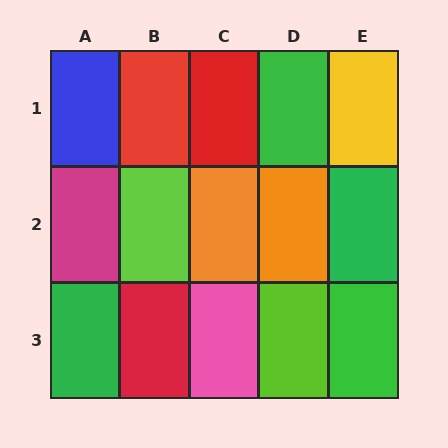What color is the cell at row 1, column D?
Green.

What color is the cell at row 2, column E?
Green.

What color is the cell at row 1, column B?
Red.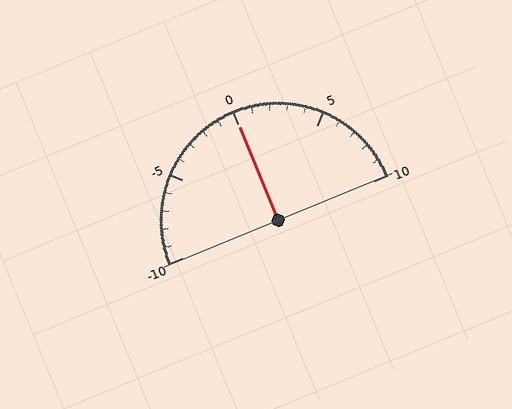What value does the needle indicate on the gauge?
The needle indicates approximately 0.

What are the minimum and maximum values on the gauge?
The gauge ranges from -10 to 10.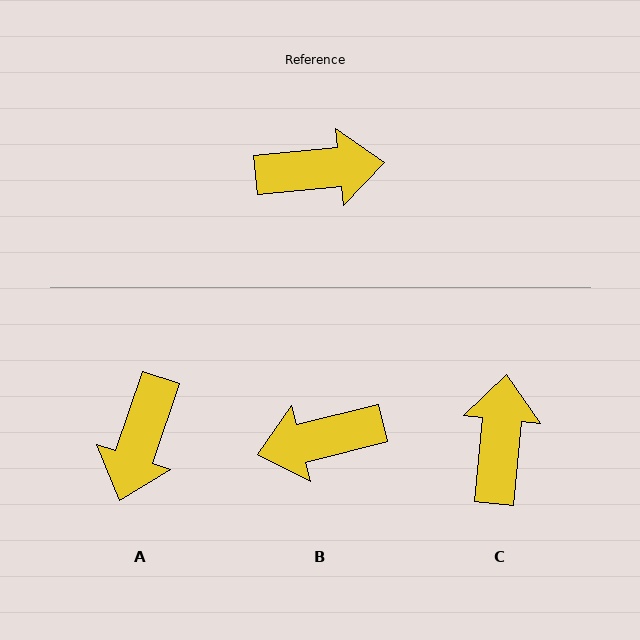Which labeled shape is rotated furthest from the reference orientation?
B, about 172 degrees away.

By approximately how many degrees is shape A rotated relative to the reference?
Approximately 115 degrees clockwise.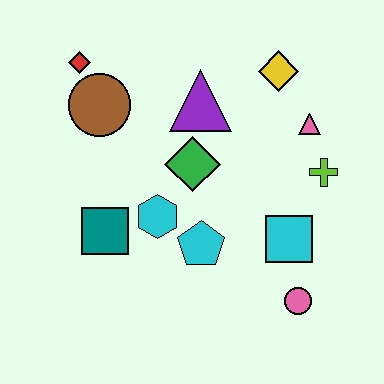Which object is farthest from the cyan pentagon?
The red diamond is farthest from the cyan pentagon.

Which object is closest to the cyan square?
The pink circle is closest to the cyan square.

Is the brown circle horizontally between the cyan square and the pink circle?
No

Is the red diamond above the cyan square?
Yes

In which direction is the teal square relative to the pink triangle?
The teal square is to the left of the pink triangle.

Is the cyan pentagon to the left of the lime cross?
Yes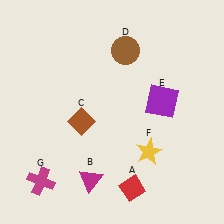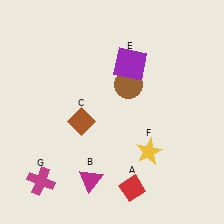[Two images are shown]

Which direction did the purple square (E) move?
The purple square (E) moved up.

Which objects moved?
The objects that moved are: the brown circle (D), the purple square (E).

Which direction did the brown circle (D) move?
The brown circle (D) moved down.